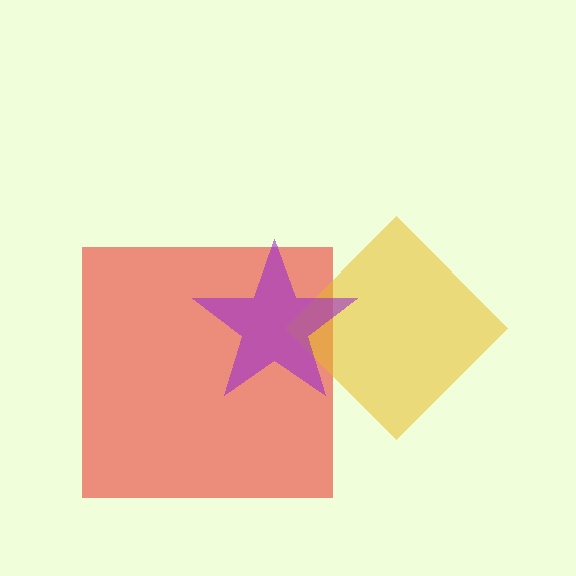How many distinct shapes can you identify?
There are 3 distinct shapes: a red square, a yellow diamond, a purple star.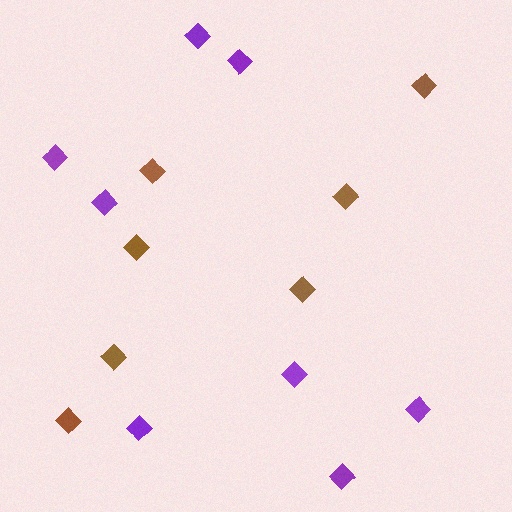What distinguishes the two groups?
There are 2 groups: one group of brown diamonds (7) and one group of purple diamonds (8).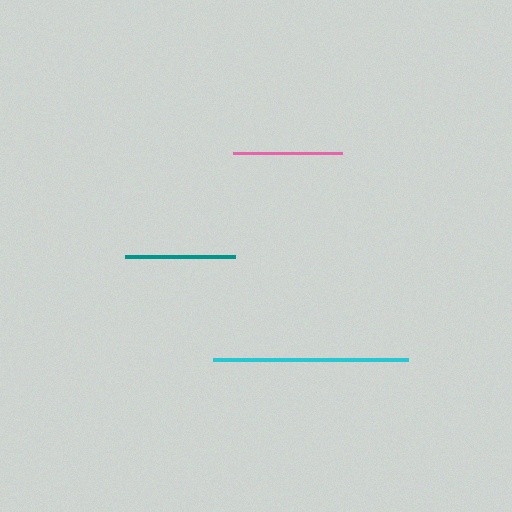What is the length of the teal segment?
The teal segment is approximately 110 pixels long.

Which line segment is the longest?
The cyan line is the longest at approximately 195 pixels.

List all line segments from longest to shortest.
From longest to shortest: cyan, teal, pink.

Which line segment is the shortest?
The pink line is the shortest at approximately 109 pixels.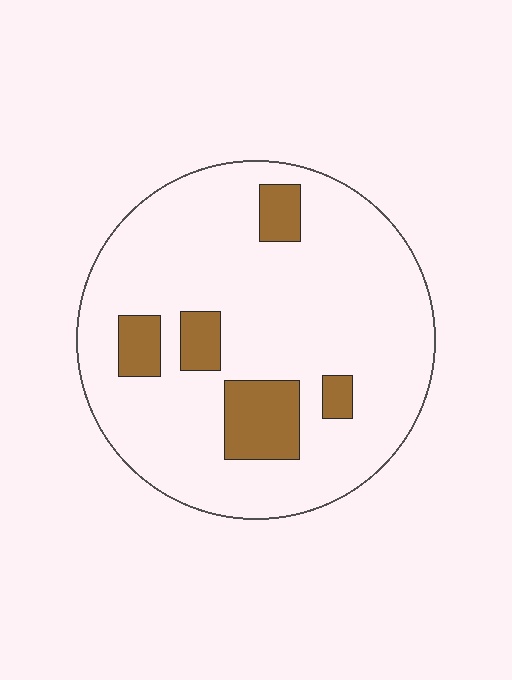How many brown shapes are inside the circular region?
5.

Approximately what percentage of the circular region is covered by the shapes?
Approximately 15%.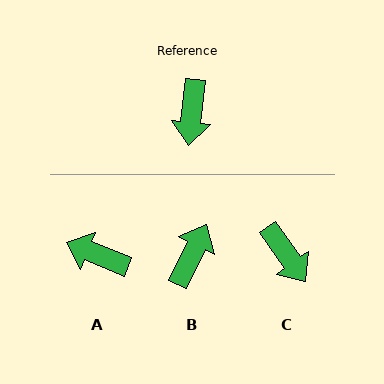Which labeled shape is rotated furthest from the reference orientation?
B, about 161 degrees away.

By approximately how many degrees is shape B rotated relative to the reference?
Approximately 161 degrees counter-clockwise.